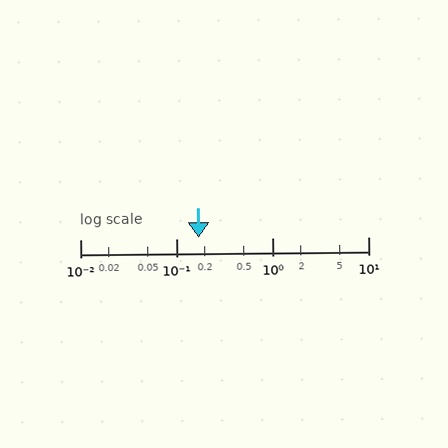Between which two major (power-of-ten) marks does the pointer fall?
The pointer is between 0.1 and 1.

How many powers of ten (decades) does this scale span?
The scale spans 3 decades, from 0.01 to 10.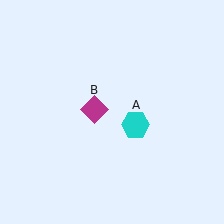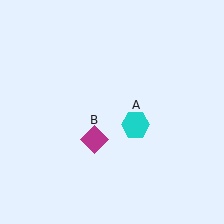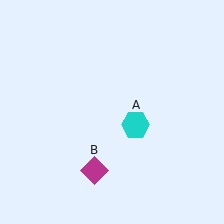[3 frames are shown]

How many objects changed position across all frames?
1 object changed position: magenta diamond (object B).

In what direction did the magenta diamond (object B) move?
The magenta diamond (object B) moved down.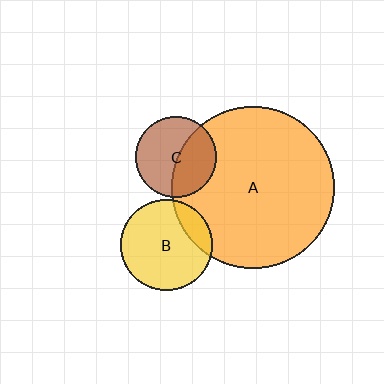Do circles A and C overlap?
Yes.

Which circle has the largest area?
Circle A (orange).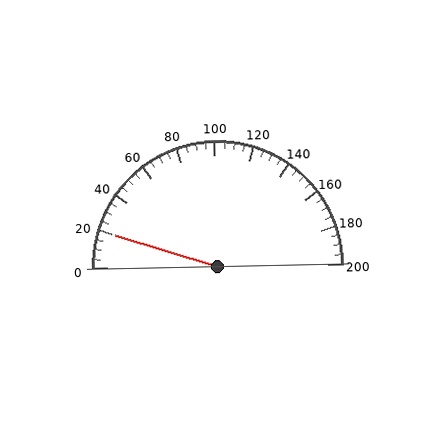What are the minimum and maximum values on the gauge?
The gauge ranges from 0 to 200.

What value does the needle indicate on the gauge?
The needle indicates approximately 20.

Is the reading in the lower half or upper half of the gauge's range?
The reading is in the lower half of the range (0 to 200).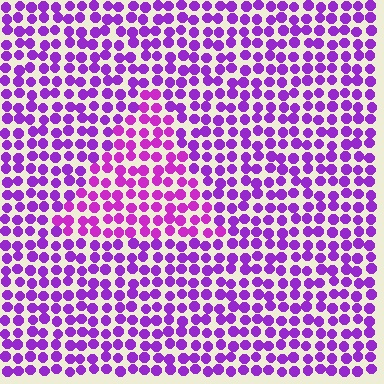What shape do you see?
I see a triangle.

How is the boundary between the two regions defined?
The boundary is defined purely by a slight shift in hue (about 21 degrees). Spacing, size, and orientation are identical on both sides.